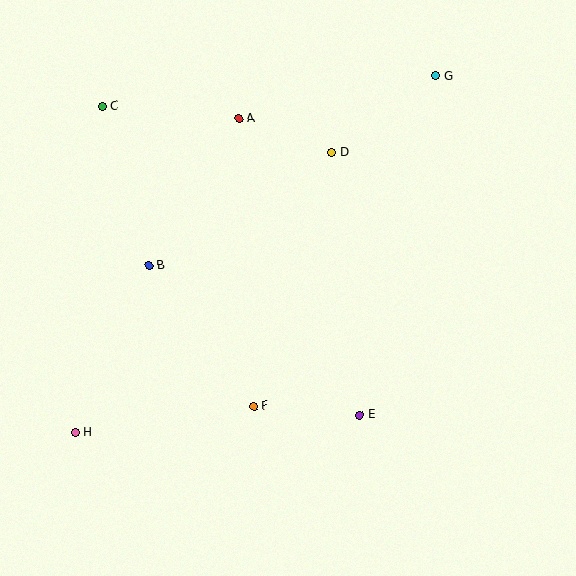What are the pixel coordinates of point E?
Point E is at (359, 415).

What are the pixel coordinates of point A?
Point A is at (239, 118).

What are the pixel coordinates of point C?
Point C is at (103, 106).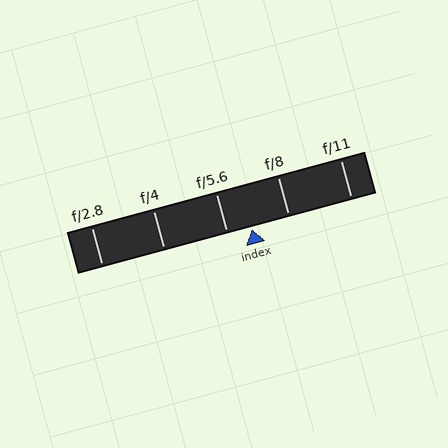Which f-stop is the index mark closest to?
The index mark is closest to f/5.6.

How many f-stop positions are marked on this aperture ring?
There are 5 f-stop positions marked.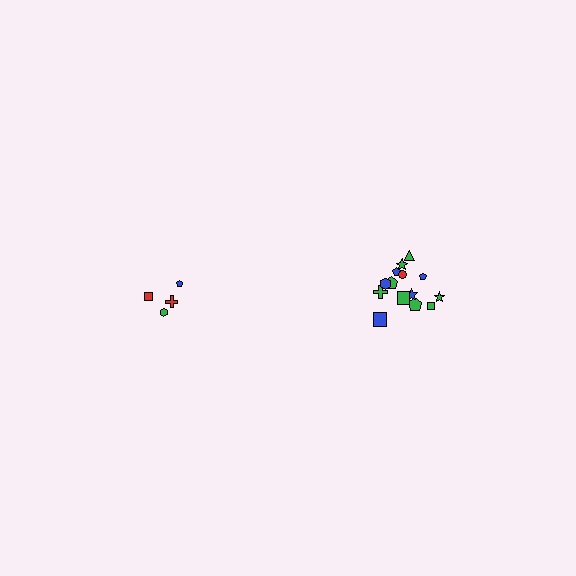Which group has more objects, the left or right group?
The right group.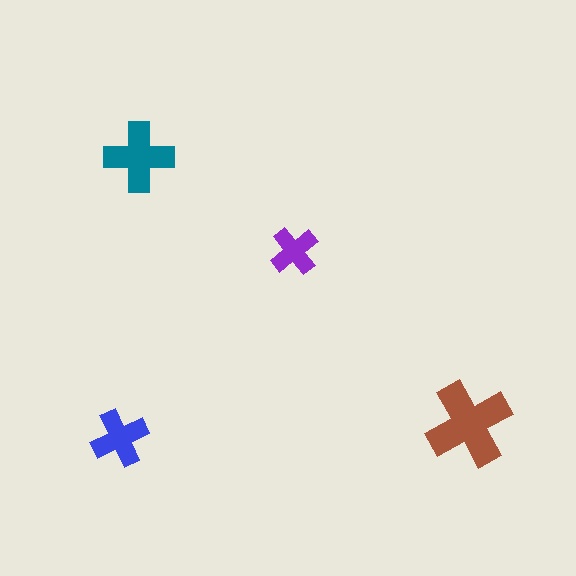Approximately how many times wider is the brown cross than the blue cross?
About 1.5 times wider.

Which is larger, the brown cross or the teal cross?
The brown one.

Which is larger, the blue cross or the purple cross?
The blue one.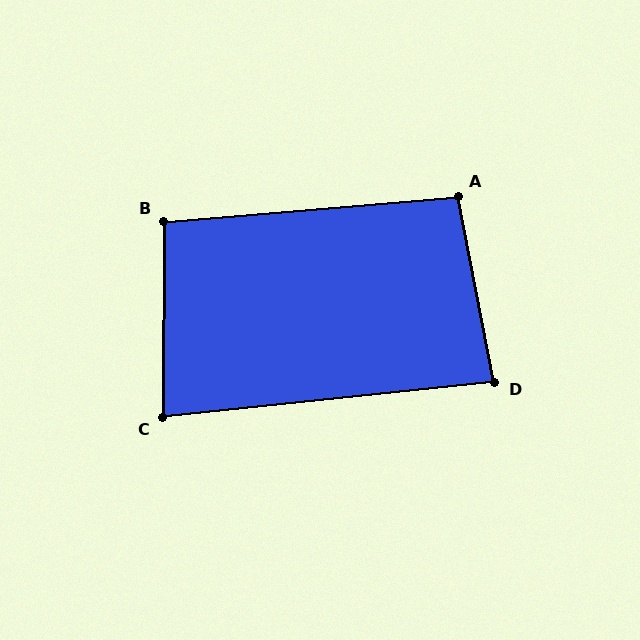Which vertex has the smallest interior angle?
C, at approximately 84 degrees.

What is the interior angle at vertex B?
Approximately 95 degrees (approximately right).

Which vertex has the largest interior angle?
A, at approximately 96 degrees.